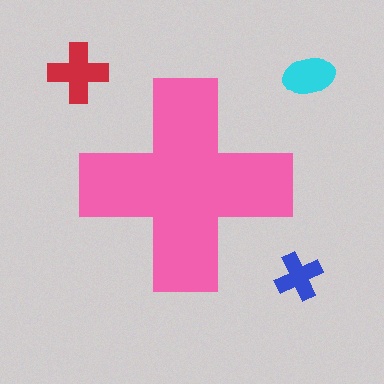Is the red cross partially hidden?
No, the red cross is fully visible.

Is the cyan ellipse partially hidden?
No, the cyan ellipse is fully visible.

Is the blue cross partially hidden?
No, the blue cross is fully visible.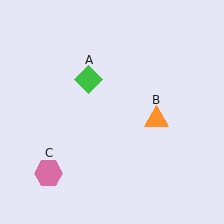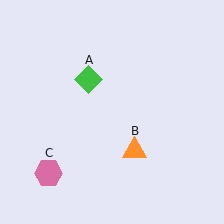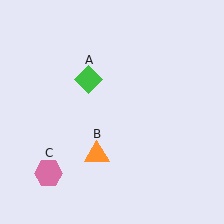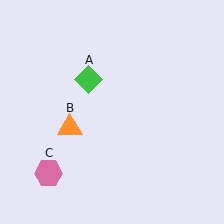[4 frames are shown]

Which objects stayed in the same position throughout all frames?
Green diamond (object A) and pink hexagon (object C) remained stationary.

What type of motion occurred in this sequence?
The orange triangle (object B) rotated clockwise around the center of the scene.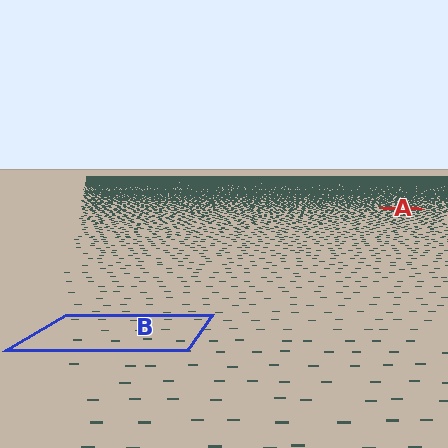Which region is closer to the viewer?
Region B is closer. The texture elements there are larger and more spread out.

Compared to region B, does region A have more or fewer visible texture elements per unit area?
Region A has more texture elements per unit area — they are packed more densely because it is farther away.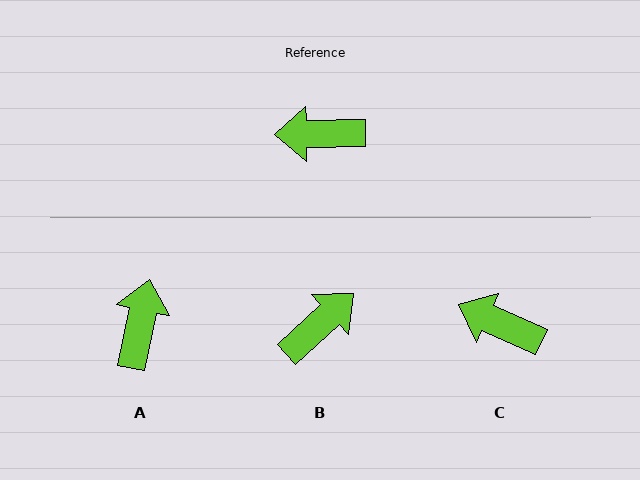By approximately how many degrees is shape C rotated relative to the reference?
Approximately 25 degrees clockwise.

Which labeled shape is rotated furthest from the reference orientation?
B, about 139 degrees away.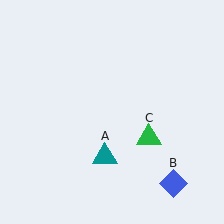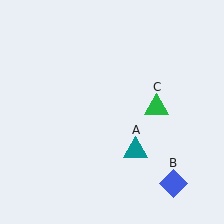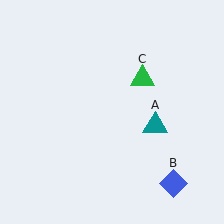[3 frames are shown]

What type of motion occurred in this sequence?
The teal triangle (object A), green triangle (object C) rotated counterclockwise around the center of the scene.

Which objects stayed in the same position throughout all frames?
Blue diamond (object B) remained stationary.